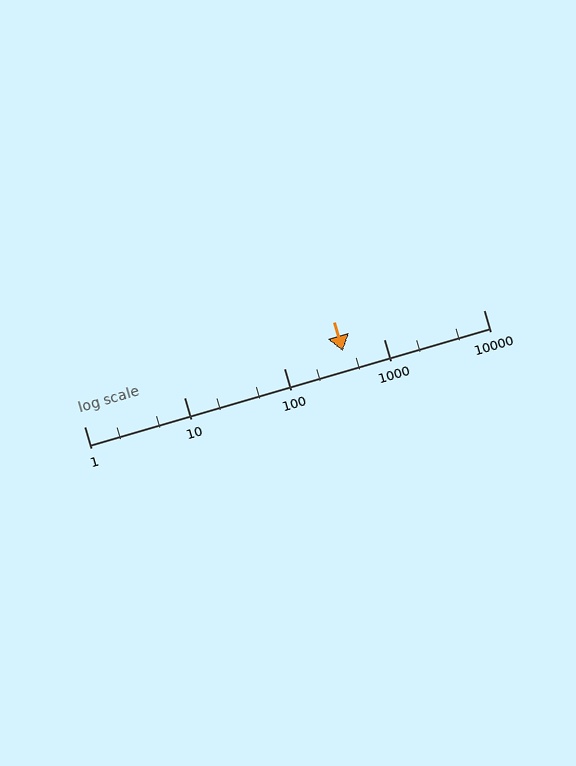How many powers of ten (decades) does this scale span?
The scale spans 4 decades, from 1 to 10000.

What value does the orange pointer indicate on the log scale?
The pointer indicates approximately 390.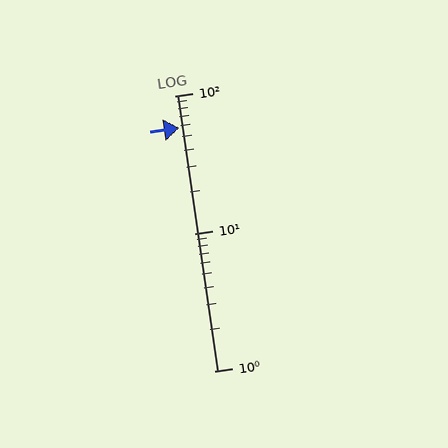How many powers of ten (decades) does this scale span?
The scale spans 2 decades, from 1 to 100.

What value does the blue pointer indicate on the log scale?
The pointer indicates approximately 58.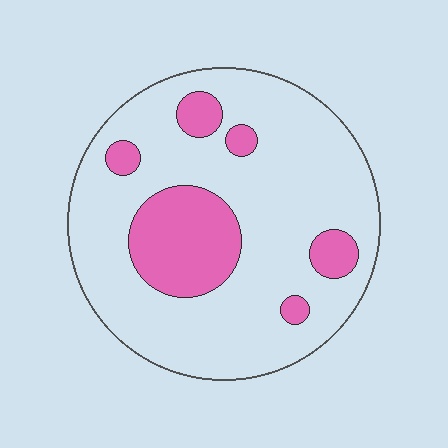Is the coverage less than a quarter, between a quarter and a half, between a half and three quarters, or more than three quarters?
Less than a quarter.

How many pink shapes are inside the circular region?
6.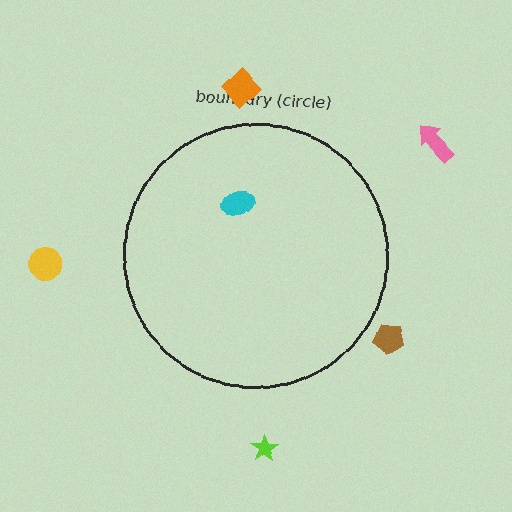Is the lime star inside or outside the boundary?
Outside.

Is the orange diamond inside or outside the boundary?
Outside.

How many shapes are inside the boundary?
1 inside, 5 outside.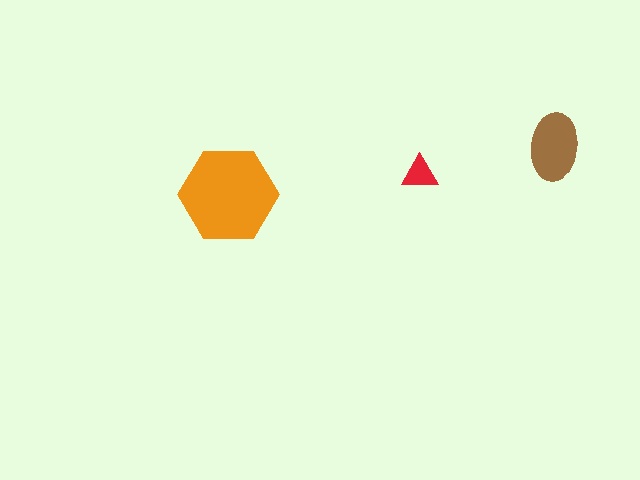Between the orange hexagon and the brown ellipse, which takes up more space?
The orange hexagon.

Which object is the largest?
The orange hexagon.